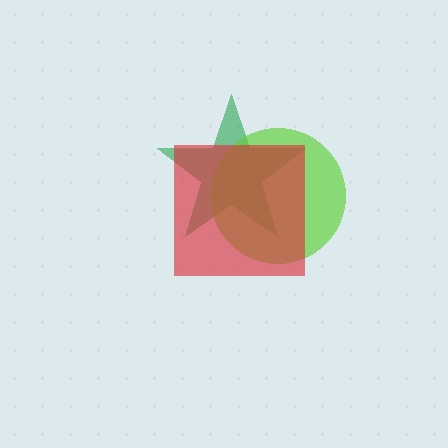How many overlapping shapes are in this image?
There are 3 overlapping shapes in the image.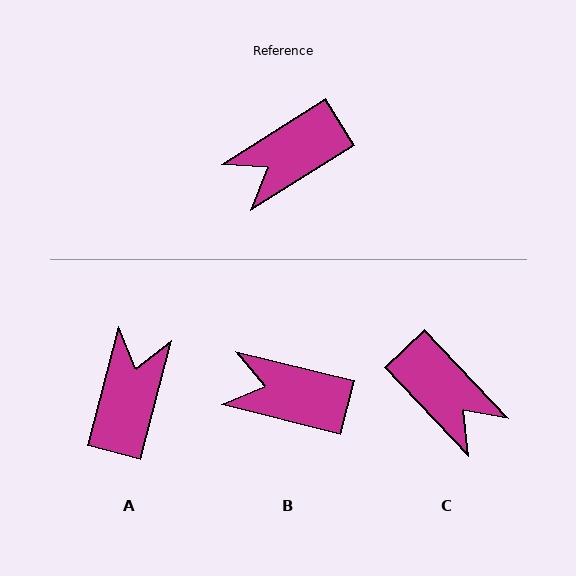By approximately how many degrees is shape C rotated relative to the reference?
Approximately 101 degrees counter-clockwise.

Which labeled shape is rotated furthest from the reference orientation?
A, about 137 degrees away.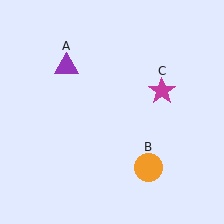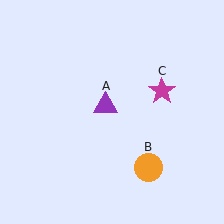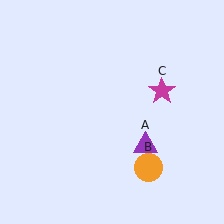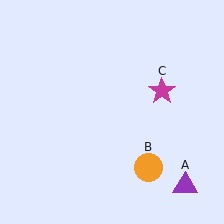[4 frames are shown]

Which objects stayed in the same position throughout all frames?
Orange circle (object B) and magenta star (object C) remained stationary.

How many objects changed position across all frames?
1 object changed position: purple triangle (object A).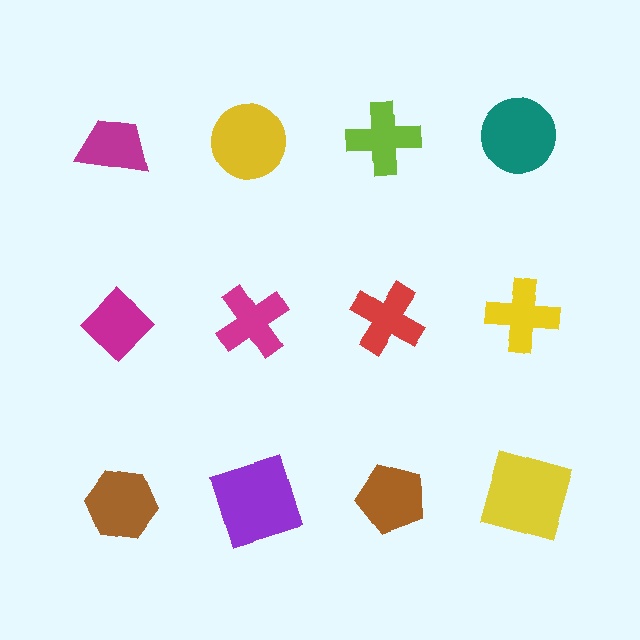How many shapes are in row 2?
4 shapes.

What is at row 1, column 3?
A lime cross.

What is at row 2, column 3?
A red cross.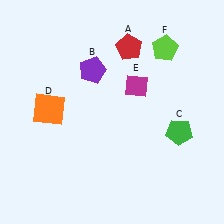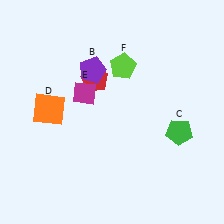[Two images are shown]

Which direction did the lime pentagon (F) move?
The lime pentagon (F) moved left.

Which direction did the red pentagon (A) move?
The red pentagon (A) moved left.